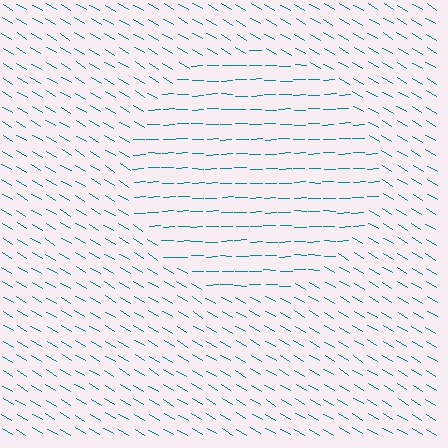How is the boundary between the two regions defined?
The boundary is defined purely by a change in line orientation (approximately 32 degrees difference). All lines are the same color and thickness.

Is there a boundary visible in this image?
Yes, there is a texture boundary formed by a change in line orientation.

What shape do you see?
I see a circle.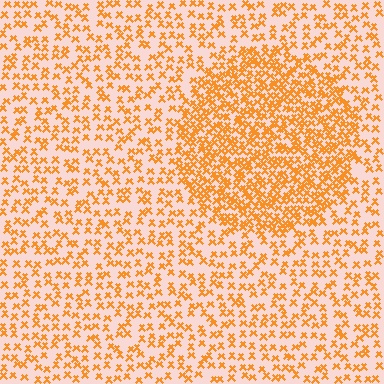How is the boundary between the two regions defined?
The boundary is defined by a change in element density (approximately 2.2x ratio). All elements are the same color, size, and shape.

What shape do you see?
I see a circle.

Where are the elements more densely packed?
The elements are more densely packed inside the circle boundary.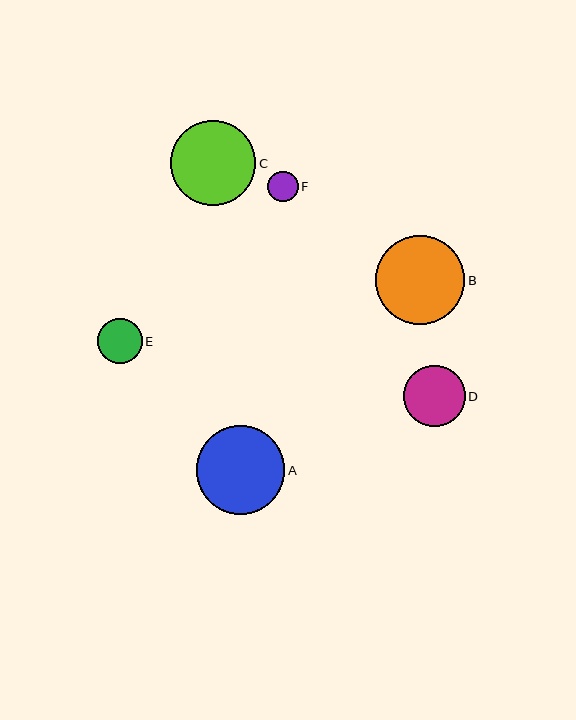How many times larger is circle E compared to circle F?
Circle E is approximately 1.5 times the size of circle F.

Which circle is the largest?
Circle B is the largest with a size of approximately 89 pixels.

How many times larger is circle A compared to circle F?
Circle A is approximately 2.9 times the size of circle F.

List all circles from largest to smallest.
From largest to smallest: B, A, C, D, E, F.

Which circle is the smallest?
Circle F is the smallest with a size of approximately 31 pixels.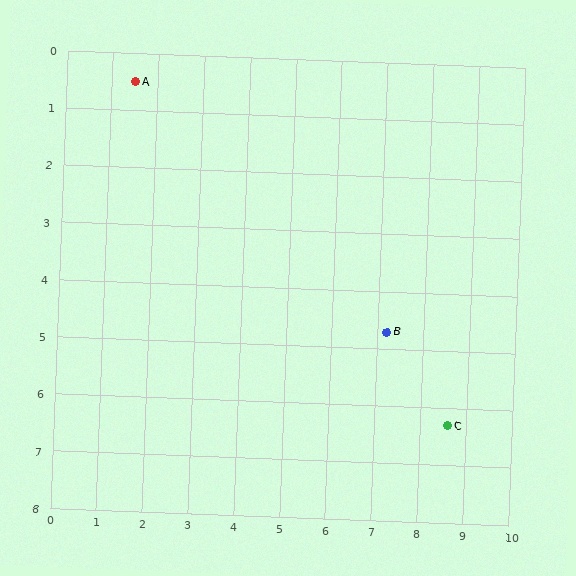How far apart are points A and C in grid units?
Points A and C are about 9.2 grid units apart.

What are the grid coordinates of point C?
Point C is at approximately (8.6, 6.3).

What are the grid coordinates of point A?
Point A is at approximately (1.5, 0.5).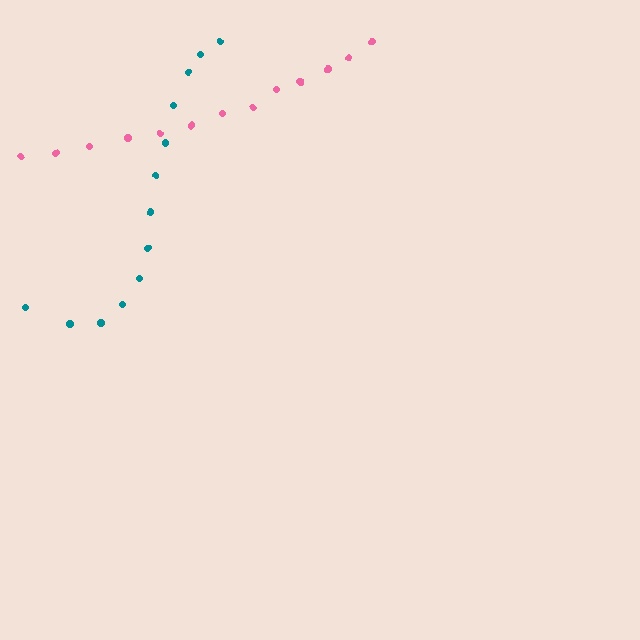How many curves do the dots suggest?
There are 2 distinct paths.